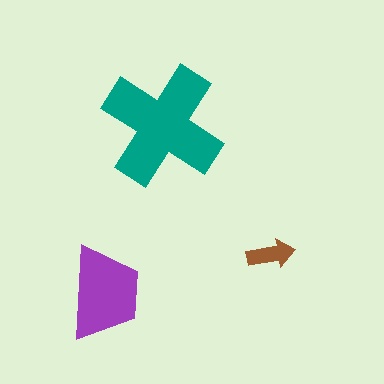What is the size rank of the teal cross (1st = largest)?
1st.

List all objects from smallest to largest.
The brown arrow, the purple trapezoid, the teal cross.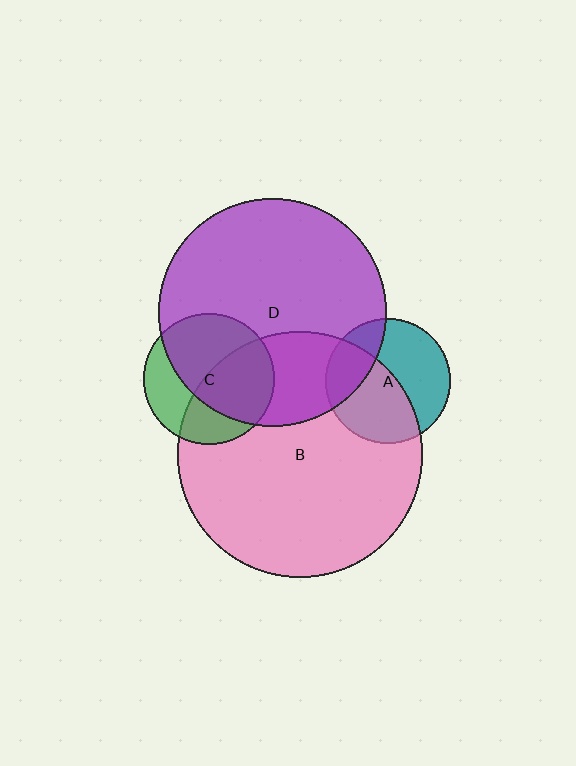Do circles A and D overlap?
Yes.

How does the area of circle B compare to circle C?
Approximately 3.5 times.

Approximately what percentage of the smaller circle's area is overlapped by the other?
Approximately 25%.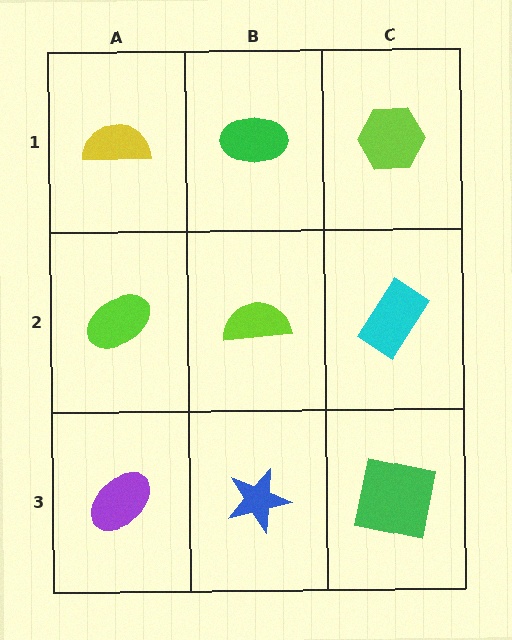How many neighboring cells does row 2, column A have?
3.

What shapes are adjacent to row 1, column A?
A lime ellipse (row 2, column A), a green ellipse (row 1, column B).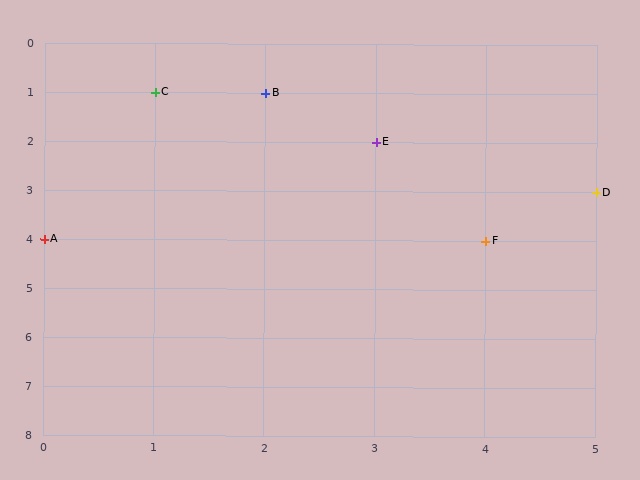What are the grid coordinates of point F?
Point F is at grid coordinates (4, 4).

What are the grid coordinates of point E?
Point E is at grid coordinates (3, 2).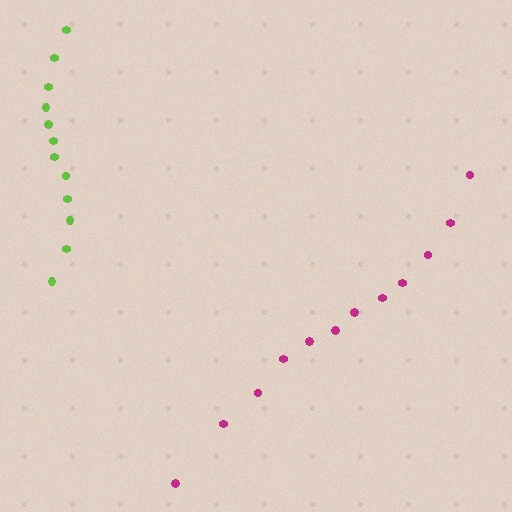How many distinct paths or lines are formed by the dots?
There are 2 distinct paths.